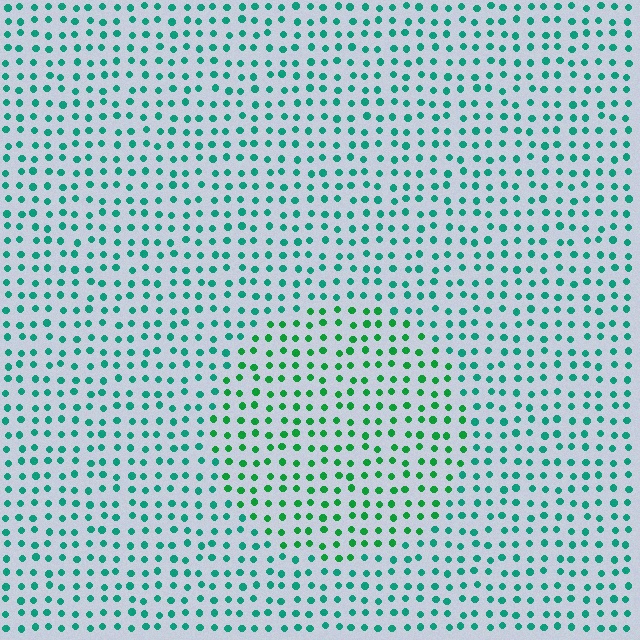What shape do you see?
I see a circle.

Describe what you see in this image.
The image is filled with small teal elements in a uniform arrangement. A circle-shaped region is visible where the elements are tinted to a slightly different hue, forming a subtle color boundary.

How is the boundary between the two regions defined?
The boundary is defined purely by a slight shift in hue (about 30 degrees). Spacing, size, and orientation are identical on both sides.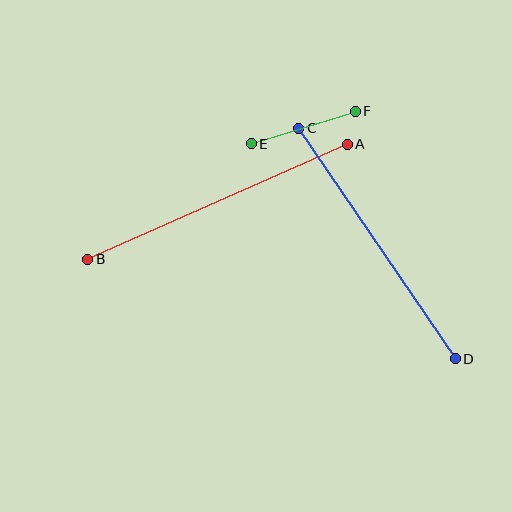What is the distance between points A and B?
The distance is approximately 284 pixels.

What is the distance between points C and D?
The distance is approximately 279 pixels.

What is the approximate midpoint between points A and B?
The midpoint is at approximately (217, 202) pixels.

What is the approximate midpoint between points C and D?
The midpoint is at approximately (377, 243) pixels.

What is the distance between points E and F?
The distance is approximately 109 pixels.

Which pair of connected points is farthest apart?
Points A and B are farthest apart.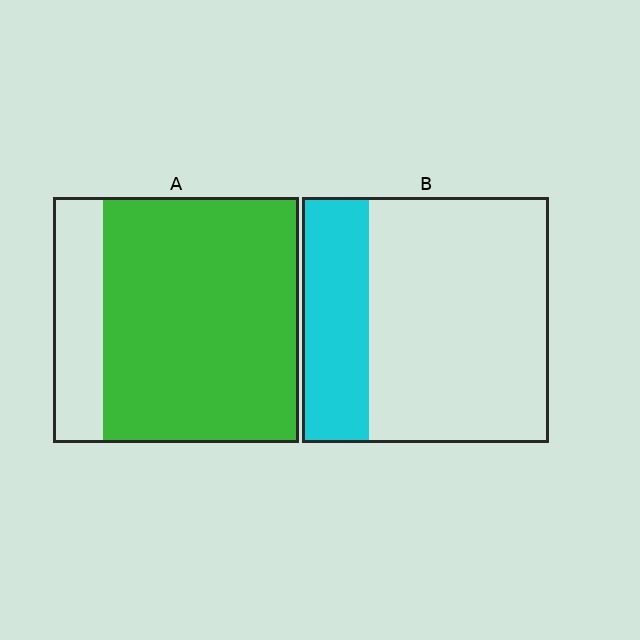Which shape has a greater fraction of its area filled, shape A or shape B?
Shape A.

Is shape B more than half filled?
No.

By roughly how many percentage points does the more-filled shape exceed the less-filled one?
By roughly 55 percentage points (A over B).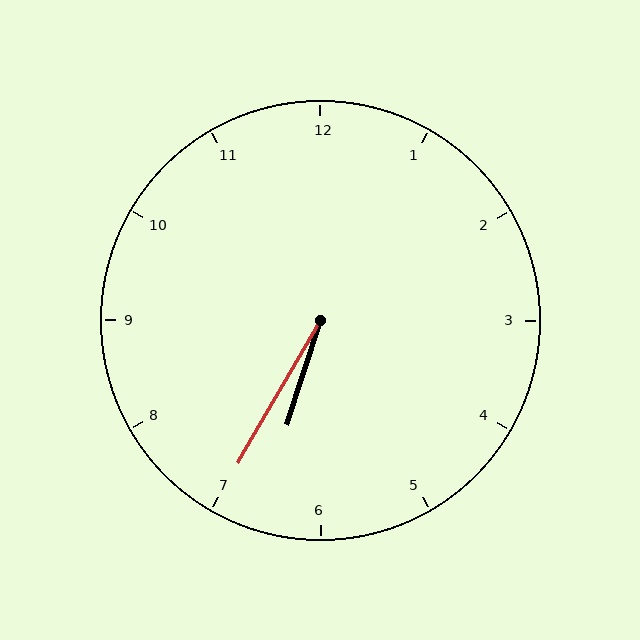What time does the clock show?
6:35.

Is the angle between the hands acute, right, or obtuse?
It is acute.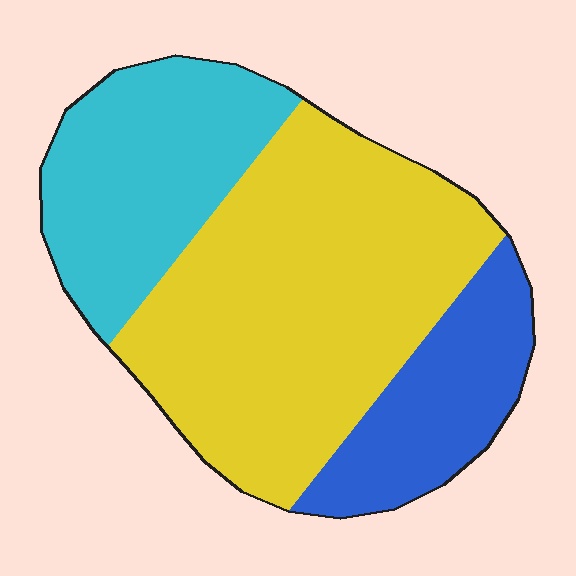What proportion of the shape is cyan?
Cyan takes up about one quarter (1/4) of the shape.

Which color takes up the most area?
Yellow, at roughly 55%.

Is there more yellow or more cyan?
Yellow.